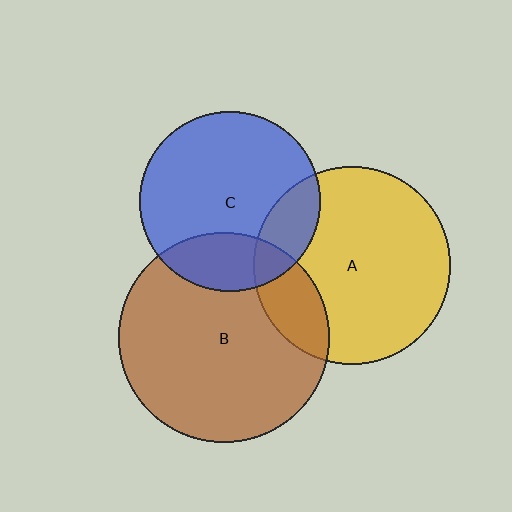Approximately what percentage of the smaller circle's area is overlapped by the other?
Approximately 20%.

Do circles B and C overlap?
Yes.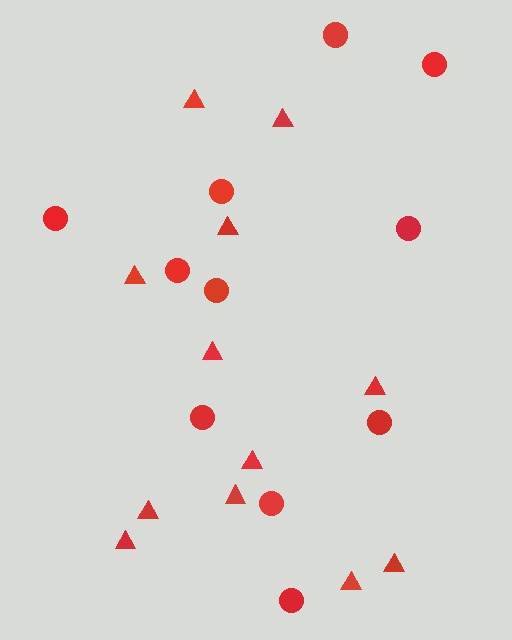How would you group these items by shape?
There are 2 groups: one group of circles (11) and one group of triangles (12).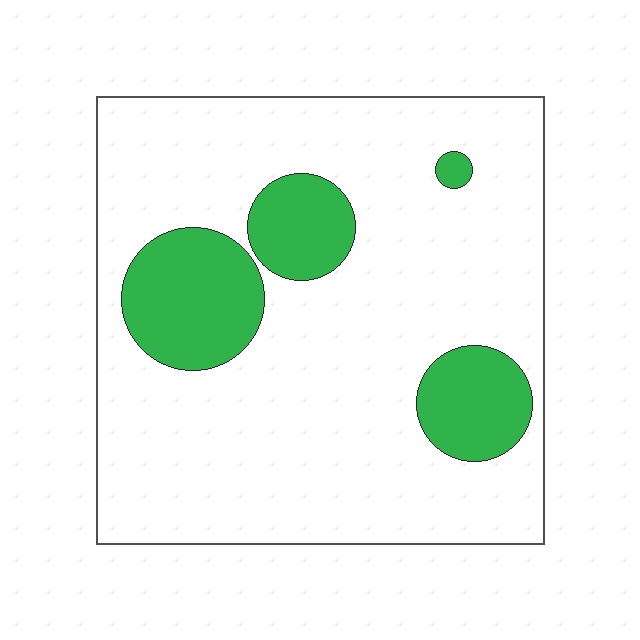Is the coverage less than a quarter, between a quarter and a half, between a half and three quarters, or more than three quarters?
Less than a quarter.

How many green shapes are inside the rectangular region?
4.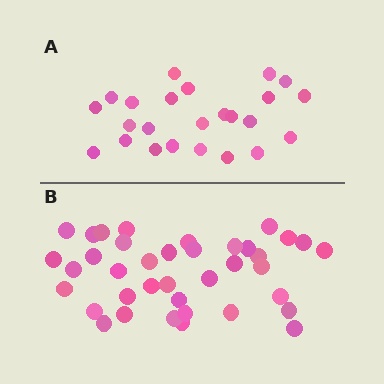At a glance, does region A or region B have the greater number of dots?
Region B (the bottom region) has more dots.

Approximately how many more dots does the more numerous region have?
Region B has approximately 15 more dots than region A.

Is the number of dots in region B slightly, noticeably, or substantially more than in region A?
Region B has substantially more. The ratio is roughly 1.6 to 1.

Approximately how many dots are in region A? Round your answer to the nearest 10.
About 20 dots. (The exact count is 24, which rounds to 20.)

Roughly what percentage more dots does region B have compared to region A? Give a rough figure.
About 60% more.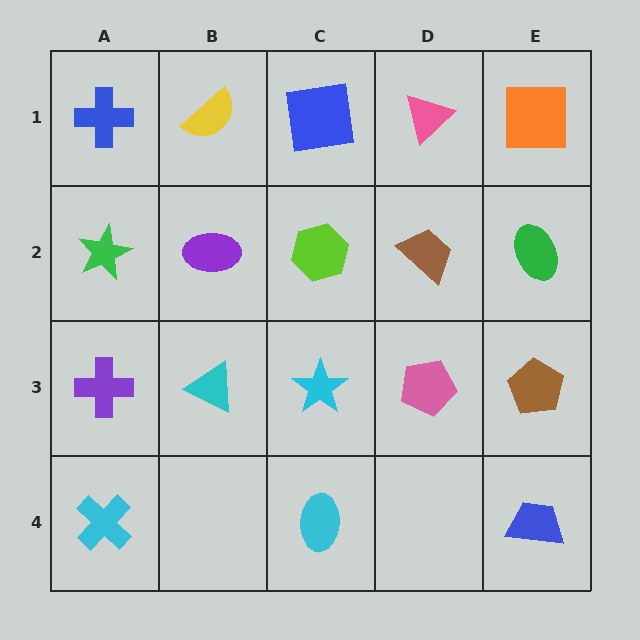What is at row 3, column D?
A pink pentagon.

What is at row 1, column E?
An orange square.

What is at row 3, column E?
A brown pentagon.